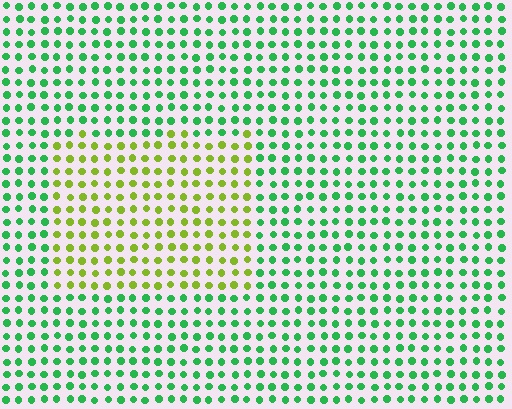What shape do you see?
I see a rectangle.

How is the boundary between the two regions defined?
The boundary is defined purely by a slight shift in hue (about 53 degrees). Spacing, size, and orientation are identical on both sides.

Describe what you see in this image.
The image is filled with small green elements in a uniform arrangement. A rectangle-shaped region is visible where the elements are tinted to a slightly different hue, forming a subtle color boundary.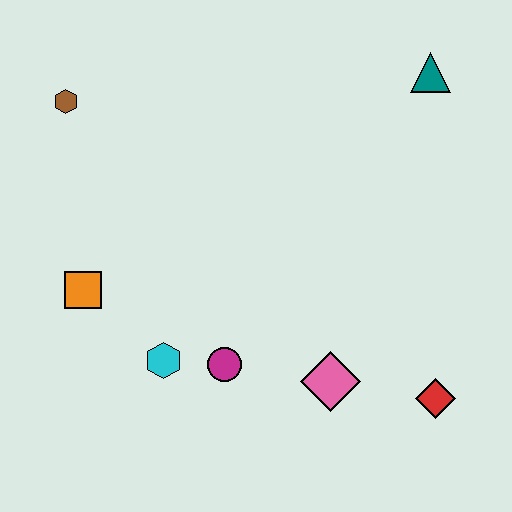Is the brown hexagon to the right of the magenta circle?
No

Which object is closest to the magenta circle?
The cyan hexagon is closest to the magenta circle.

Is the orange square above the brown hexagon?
No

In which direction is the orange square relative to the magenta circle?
The orange square is to the left of the magenta circle.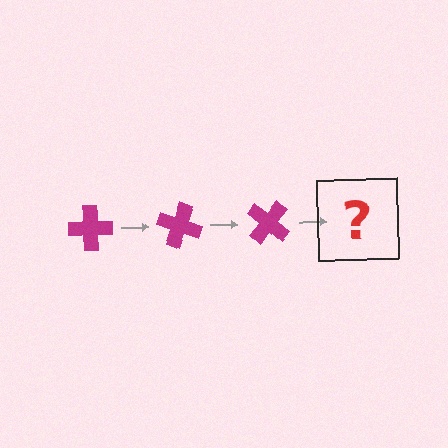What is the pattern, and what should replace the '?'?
The pattern is that the cross rotates 20 degrees each step. The '?' should be a magenta cross rotated 60 degrees.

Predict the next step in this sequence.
The next step is a magenta cross rotated 60 degrees.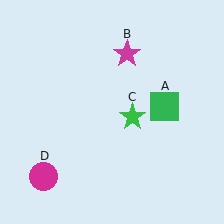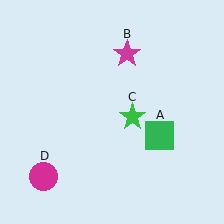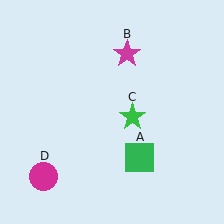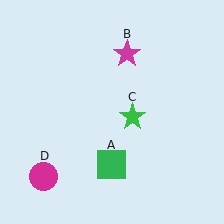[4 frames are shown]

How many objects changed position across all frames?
1 object changed position: green square (object A).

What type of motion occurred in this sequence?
The green square (object A) rotated clockwise around the center of the scene.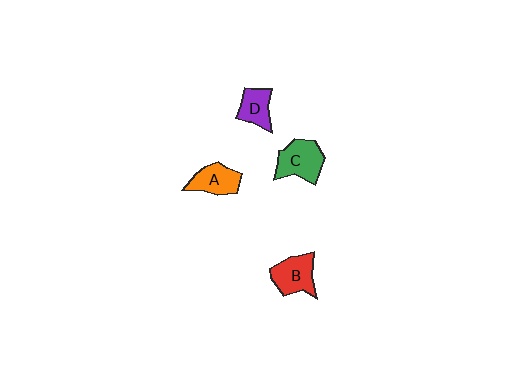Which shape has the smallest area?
Shape D (purple).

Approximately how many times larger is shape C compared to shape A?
Approximately 1.3 times.